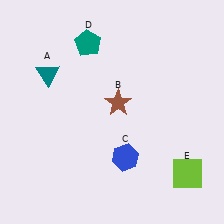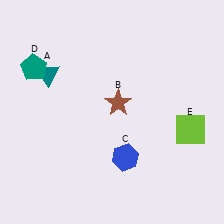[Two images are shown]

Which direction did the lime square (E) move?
The lime square (E) moved up.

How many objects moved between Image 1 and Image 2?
2 objects moved between the two images.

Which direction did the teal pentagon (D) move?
The teal pentagon (D) moved left.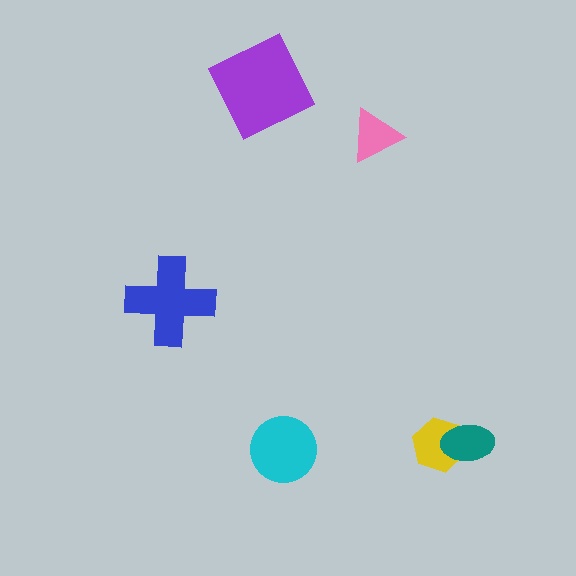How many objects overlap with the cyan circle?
0 objects overlap with the cyan circle.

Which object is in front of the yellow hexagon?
The teal ellipse is in front of the yellow hexagon.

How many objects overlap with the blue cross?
0 objects overlap with the blue cross.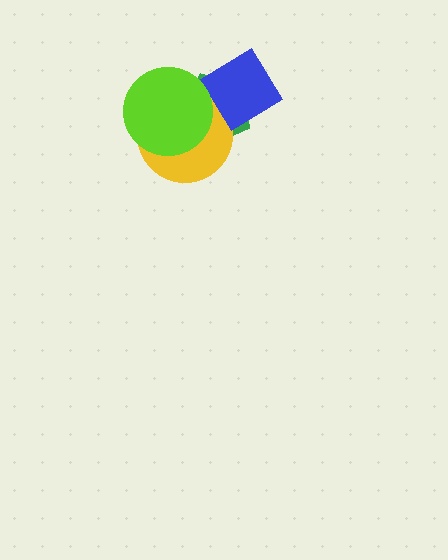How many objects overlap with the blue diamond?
1 object overlaps with the blue diamond.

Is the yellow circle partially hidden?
Yes, it is partially covered by another shape.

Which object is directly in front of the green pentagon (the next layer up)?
The yellow circle is directly in front of the green pentagon.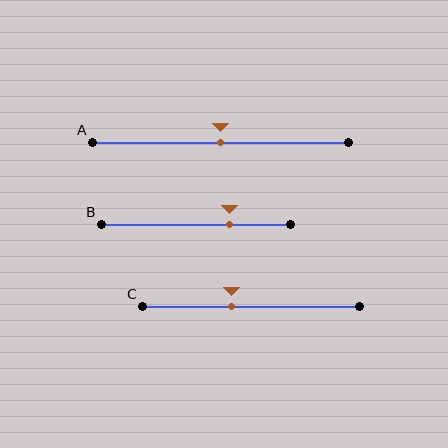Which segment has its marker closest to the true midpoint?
Segment A has its marker closest to the true midpoint.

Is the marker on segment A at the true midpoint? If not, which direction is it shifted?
Yes, the marker on segment A is at the true midpoint.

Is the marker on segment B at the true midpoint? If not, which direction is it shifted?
No, the marker on segment B is shifted to the right by about 18% of the segment length.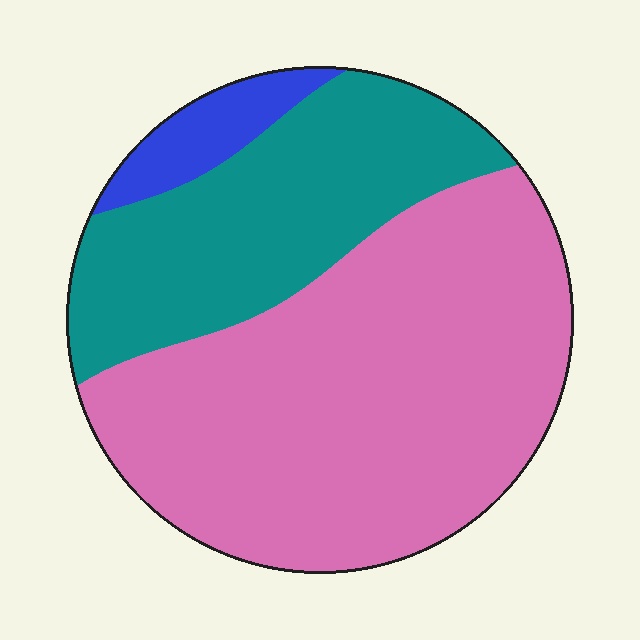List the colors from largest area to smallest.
From largest to smallest: pink, teal, blue.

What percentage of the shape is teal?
Teal takes up between a quarter and a half of the shape.